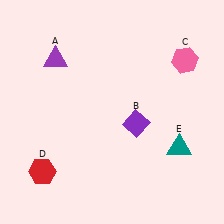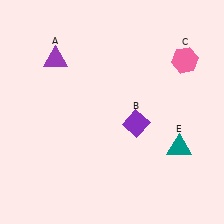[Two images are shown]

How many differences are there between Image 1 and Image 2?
There is 1 difference between the two images.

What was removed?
The red hexagon (D) was removed in Image 2.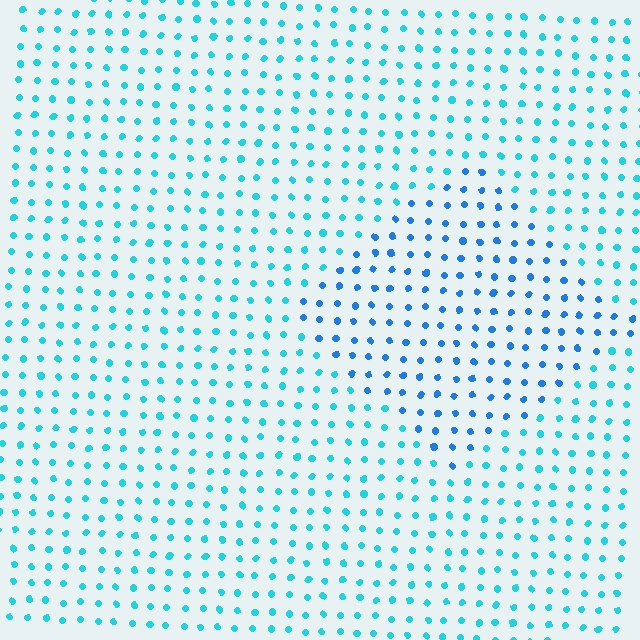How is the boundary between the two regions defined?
The boundary is defined purely by a slight shift in hue (about 27 degrees). Spacing, size, and orientation are identical on both sides.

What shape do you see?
I see a diamond.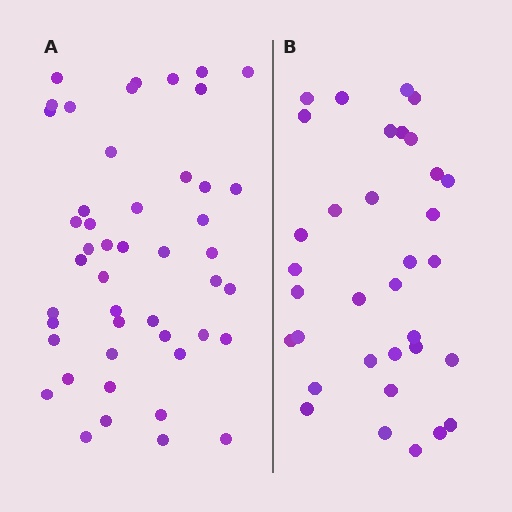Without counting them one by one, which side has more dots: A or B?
Region A (the left region) has more dots.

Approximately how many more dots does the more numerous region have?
Region A has approximately 15 more dots than region B.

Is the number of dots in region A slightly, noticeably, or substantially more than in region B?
Region A has noticeably more, but not dramatically so. The ratio is roughly 1.4 to 1.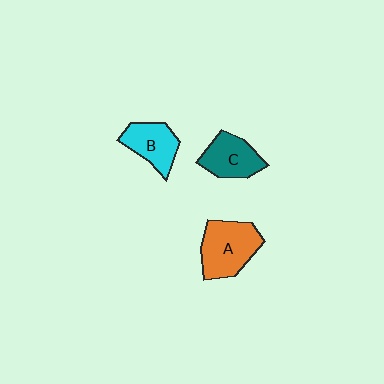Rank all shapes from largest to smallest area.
From largest to smallest: A (orange), C (teal), B (cyan).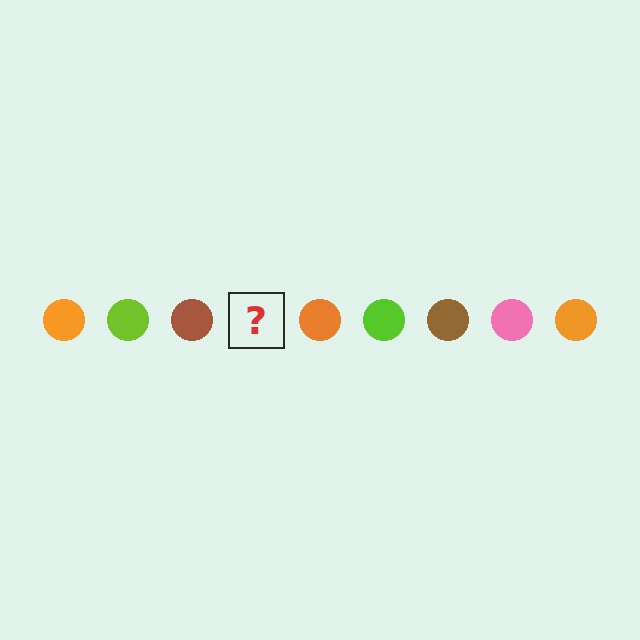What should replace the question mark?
The question mark should be replaced with a pink circle.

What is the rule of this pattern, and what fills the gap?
The rule is that the pattern cycles through orange, lime, brown, pink circles. The gap should be filled with a pink circle.